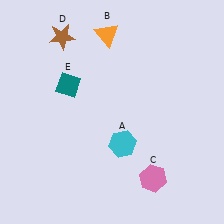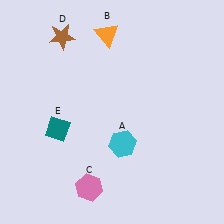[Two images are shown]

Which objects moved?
The objects that moved are: the pink hexagon (C), the teal diamond (E).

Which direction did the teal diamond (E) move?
The teal diamond (E) moved down.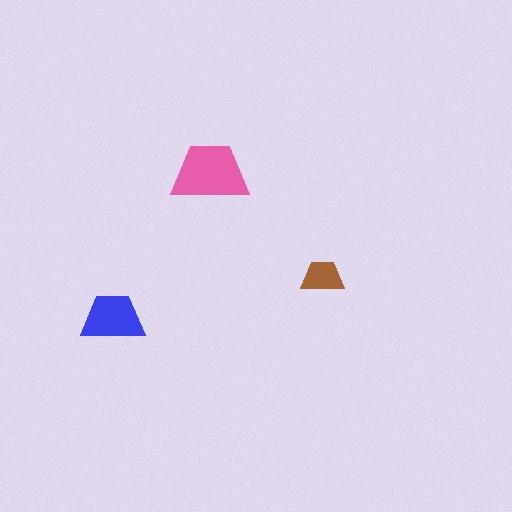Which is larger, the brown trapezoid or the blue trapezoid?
The blue one.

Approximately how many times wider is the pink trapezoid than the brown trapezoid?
About 2 times wider.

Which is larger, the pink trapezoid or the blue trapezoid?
The pink one.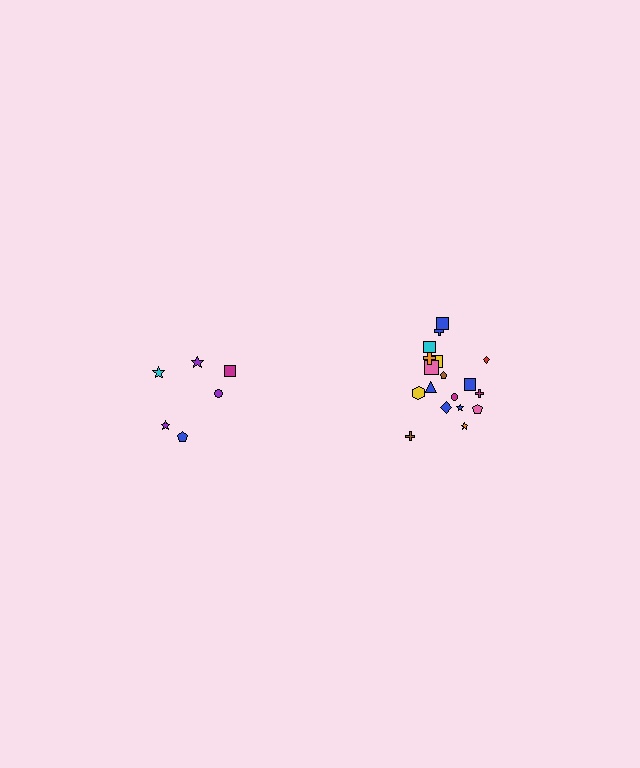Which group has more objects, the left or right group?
The right group.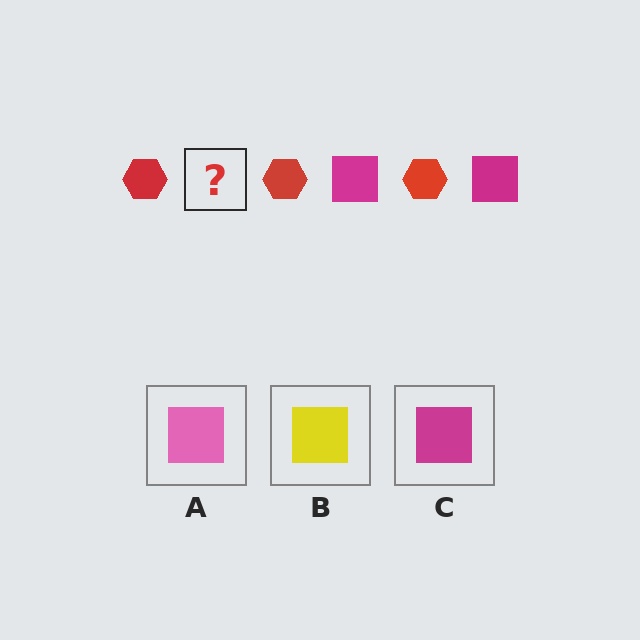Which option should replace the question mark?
Option C.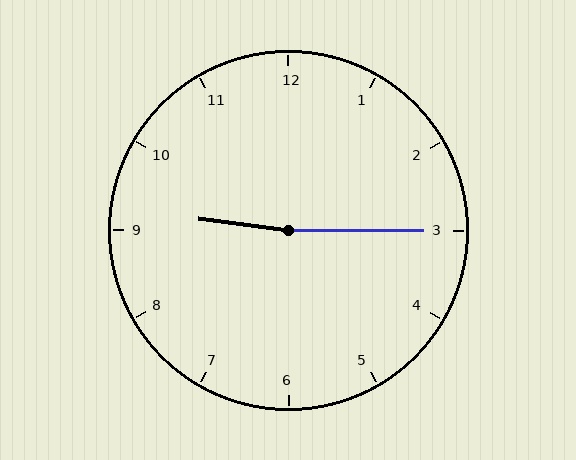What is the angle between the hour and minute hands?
Approximately 172 degrees.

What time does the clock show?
9:15.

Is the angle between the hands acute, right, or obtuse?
It is obtuse.